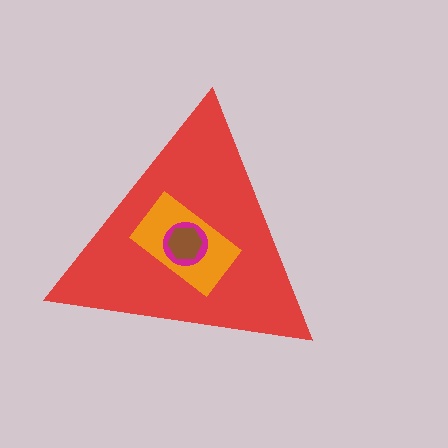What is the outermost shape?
The red triangle.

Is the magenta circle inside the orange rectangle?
Yes.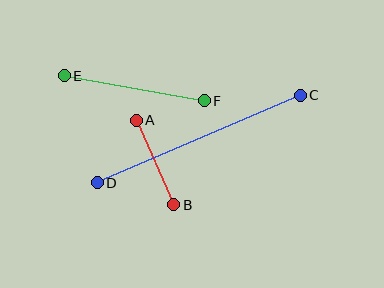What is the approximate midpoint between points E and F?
The midpoint is at approximately (134, 88) pixels.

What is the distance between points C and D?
The distance is approximately 221 pixels.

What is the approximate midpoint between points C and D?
The midpoint is at approximately (199, 139) pixels.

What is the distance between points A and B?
The distance is approximately 92 pixels.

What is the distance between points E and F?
The distance is approximately 142 pixels.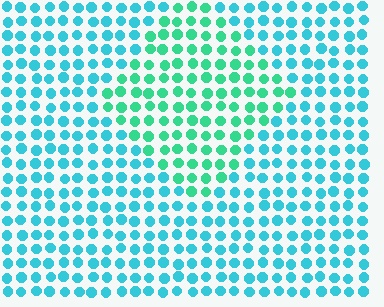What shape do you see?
I see a diamond.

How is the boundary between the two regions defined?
The boundary is defined purely by a slight shift in hue (about 33 degrees). Spacing, size, and orientation are identical on both sides.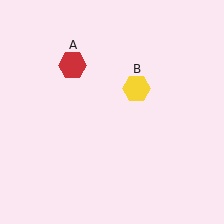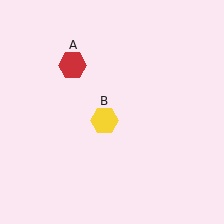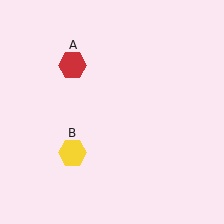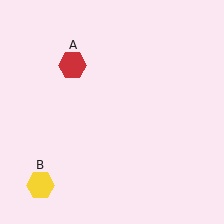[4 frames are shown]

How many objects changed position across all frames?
1 object changed position: yellow hexagon (object B).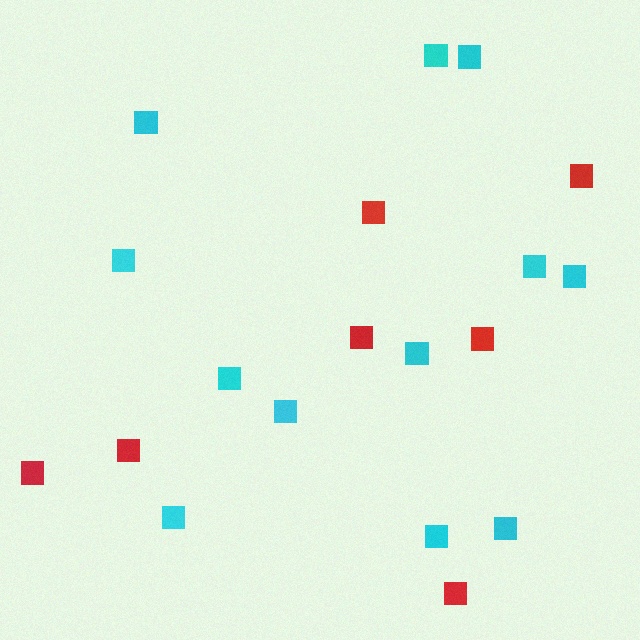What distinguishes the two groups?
There are 2 groups: one group of red squares (7) and one group of cyan squares (12).